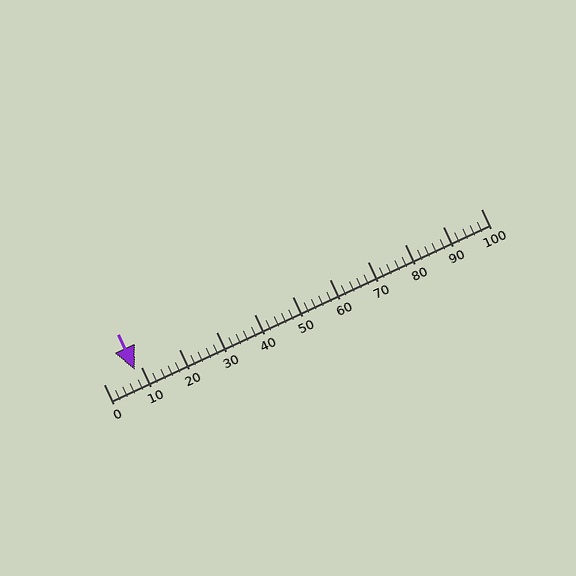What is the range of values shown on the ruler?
The ruler shows values from 0 to 100.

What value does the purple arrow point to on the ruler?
The purple arrow points to approximately 8.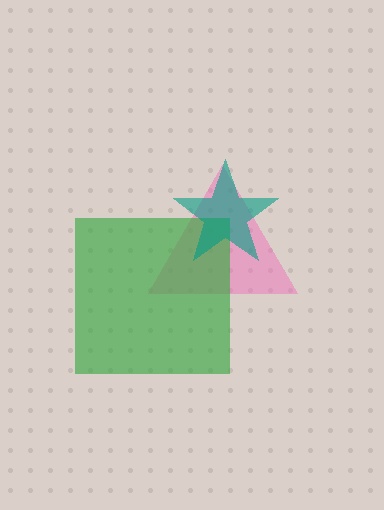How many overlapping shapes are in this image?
There are 3 overlapping shapes in the image.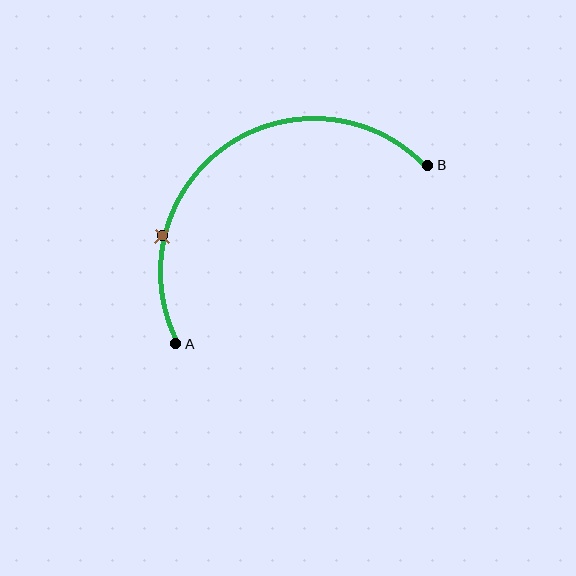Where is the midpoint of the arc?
The arc midpoint is the point on the curve farthest from the straight line joining A and B. It sits above and to the left of that line.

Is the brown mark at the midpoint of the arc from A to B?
No. The brown mark lies on the arc but is closer to endpoint A. The arc midpoint would be at the point on the curve equidistant along the arc from both A and B.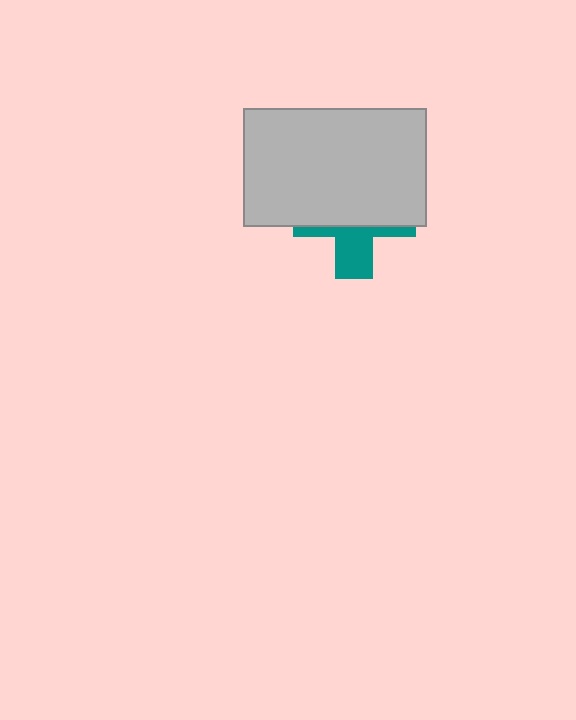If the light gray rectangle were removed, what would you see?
You would see the complete teal cross.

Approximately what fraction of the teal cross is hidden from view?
Roughly 64% of the teal cross is hidden behind the light gray rectangle.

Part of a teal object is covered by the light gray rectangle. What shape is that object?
It is a cross.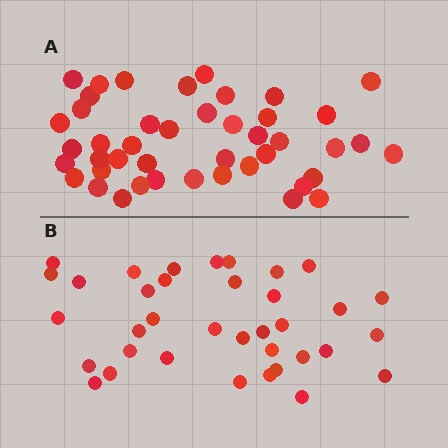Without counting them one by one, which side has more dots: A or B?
Region A (the top region) has more dots.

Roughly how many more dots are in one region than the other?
Region A has roughly 8 or so more dots than region B.